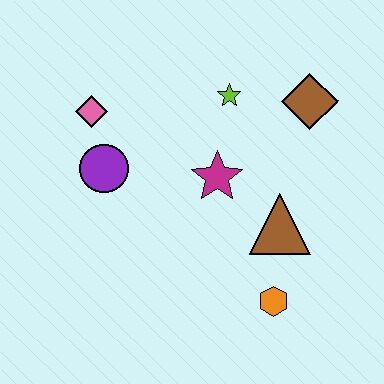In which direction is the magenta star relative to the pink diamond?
The magenta star is to the right of the pink diamond.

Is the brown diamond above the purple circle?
Yes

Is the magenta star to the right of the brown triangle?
No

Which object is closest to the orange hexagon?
The brown triangle is closest to the orange hexagon.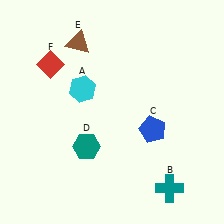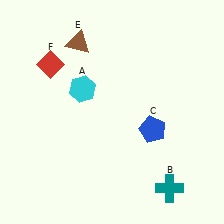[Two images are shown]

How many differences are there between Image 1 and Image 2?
There is 1 difference between the two images.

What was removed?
The teal hexagon (D) was removed in Image 2.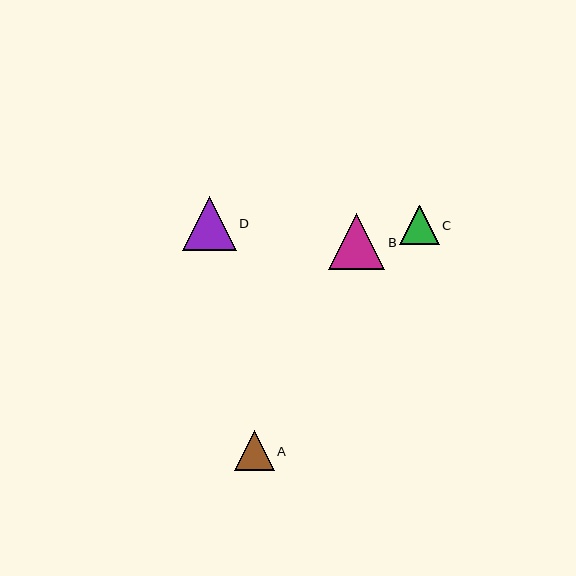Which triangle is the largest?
Triangle B is the largest with a size of approximately 56 pixels.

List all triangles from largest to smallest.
From largest to smallest: B, D, A, C.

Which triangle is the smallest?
Triangle C is the smallest with a size of approximately 39 pixels.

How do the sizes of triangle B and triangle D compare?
Triangle B and triangle D are approximately the same size.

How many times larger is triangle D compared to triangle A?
Triangle D is approximately 1.3 times the size of triangle A.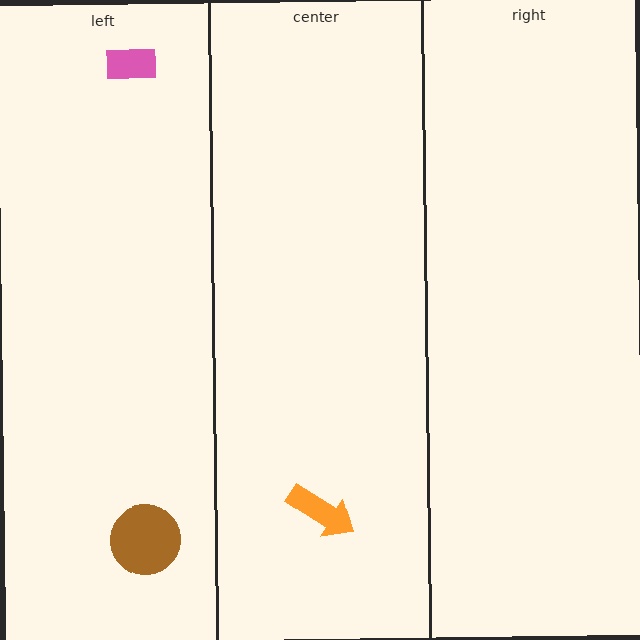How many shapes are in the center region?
1.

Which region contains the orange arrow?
The center region.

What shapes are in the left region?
The pink rectangle, the brown circle.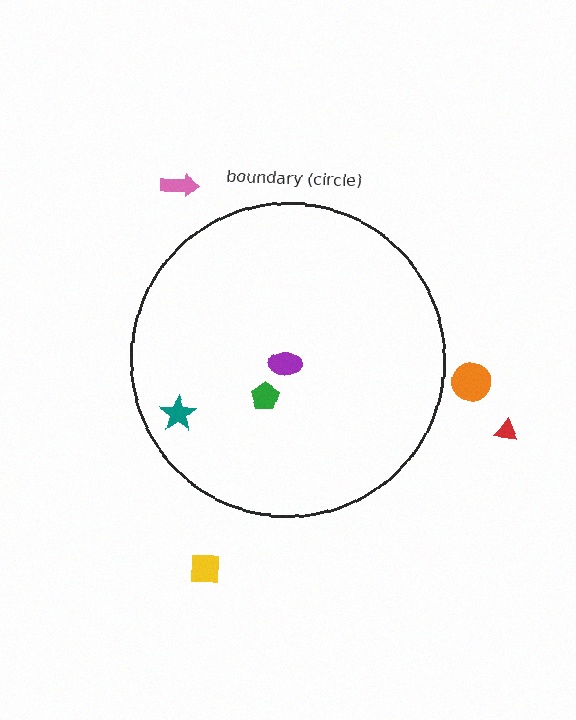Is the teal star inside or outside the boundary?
Inside.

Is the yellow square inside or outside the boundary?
Outside.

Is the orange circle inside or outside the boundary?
Outside.